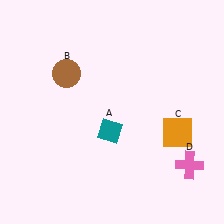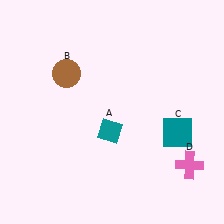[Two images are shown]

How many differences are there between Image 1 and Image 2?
There is 1 difference between the two images.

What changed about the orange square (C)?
In Image 1, C is orange. In Image 2, it changed to teal.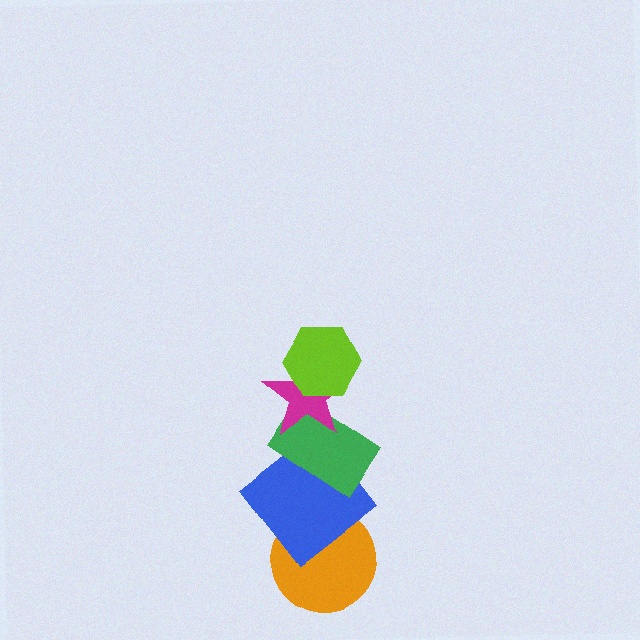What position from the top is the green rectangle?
The green rectangle is 3rd from the top.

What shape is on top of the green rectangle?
The magenta star is on top of the green rectangle.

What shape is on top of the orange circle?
The blue diamond is on top of the orange circle.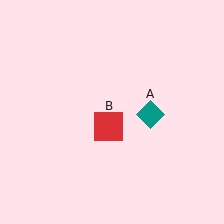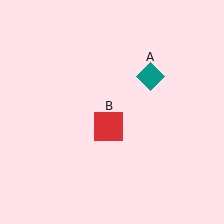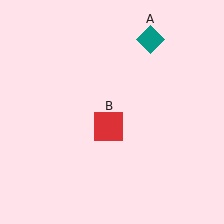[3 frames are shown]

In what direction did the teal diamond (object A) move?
The teal diamond (object A) moved up.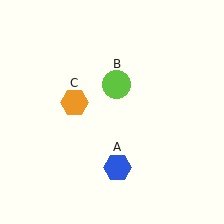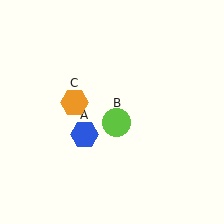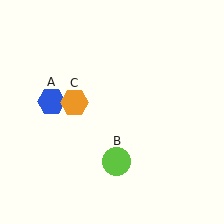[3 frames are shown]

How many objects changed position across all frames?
2 objects changed position: blue hexagon (object A), lime circle (object B).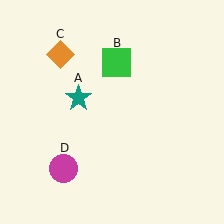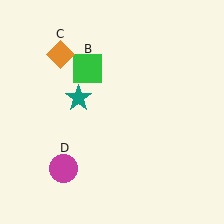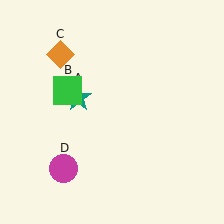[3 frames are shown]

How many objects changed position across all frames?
1 object changed position: green square (object B).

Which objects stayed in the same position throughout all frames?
Teal star (object A) and orange diamond (object C) and magenta circle (object D) remained stationary.